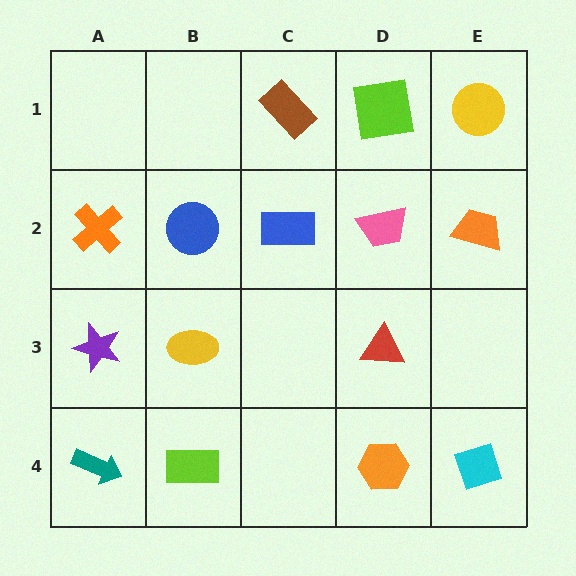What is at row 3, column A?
A purple star.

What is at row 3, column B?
A yellow ellipse.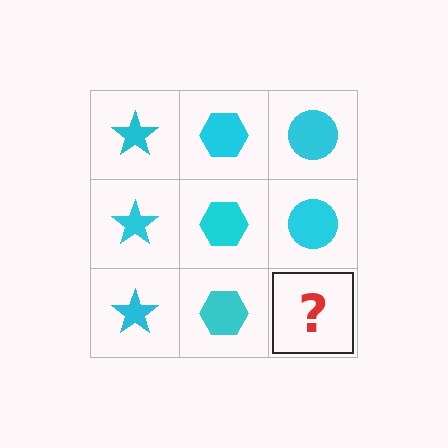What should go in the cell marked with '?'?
The missing cell should contain a cyan circle.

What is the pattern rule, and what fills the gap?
The rule is that each column has a consistent shape. The gap should be filled with a cyan circle.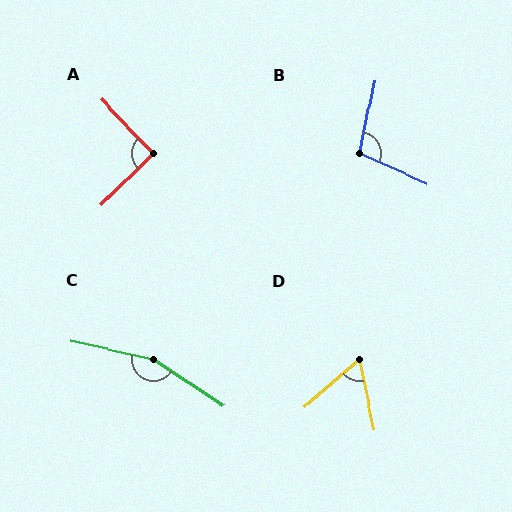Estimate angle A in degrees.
Approximately 90 degrees.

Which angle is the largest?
C, at approximately 158 degrees.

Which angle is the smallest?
D, at approximately 61 degrees.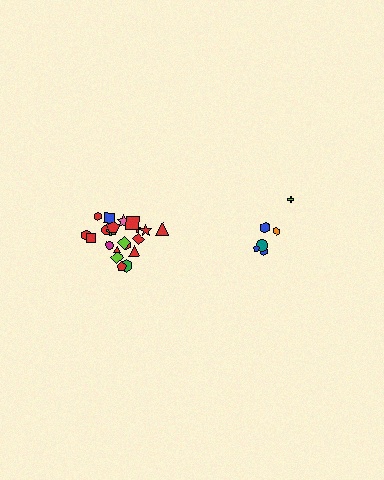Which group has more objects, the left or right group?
The left group.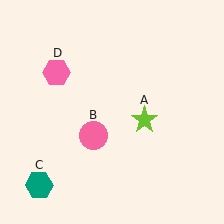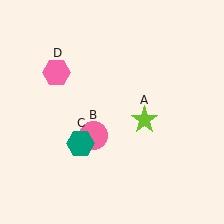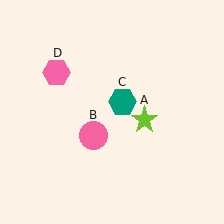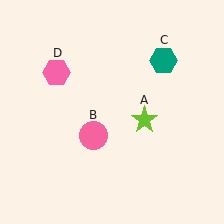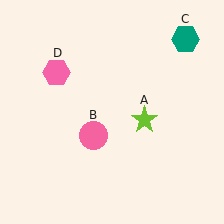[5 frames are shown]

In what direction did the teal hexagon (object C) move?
The teal hexagon (object C) moved up and to the right.